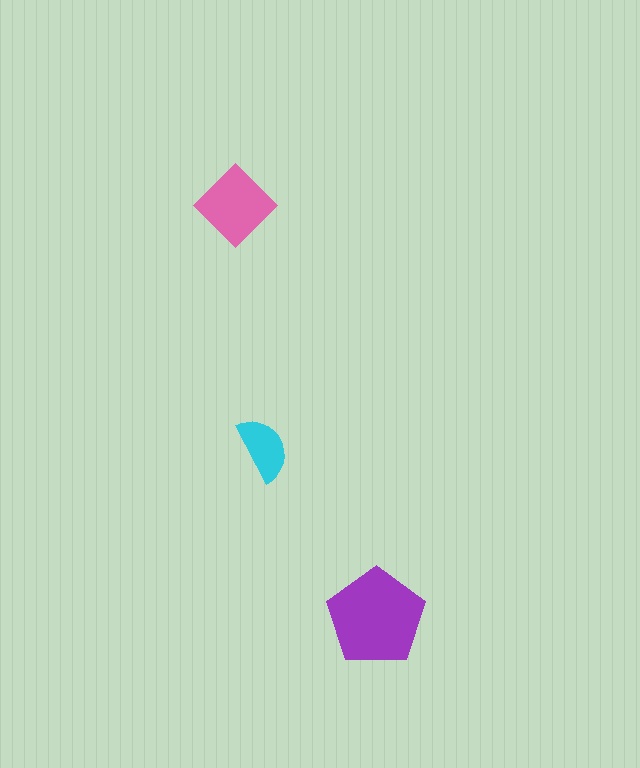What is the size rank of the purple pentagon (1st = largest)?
1st.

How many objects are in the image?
There are 3 objects in the image.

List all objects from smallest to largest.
The cyan semicircle, the pink diamond, the purple pentagon.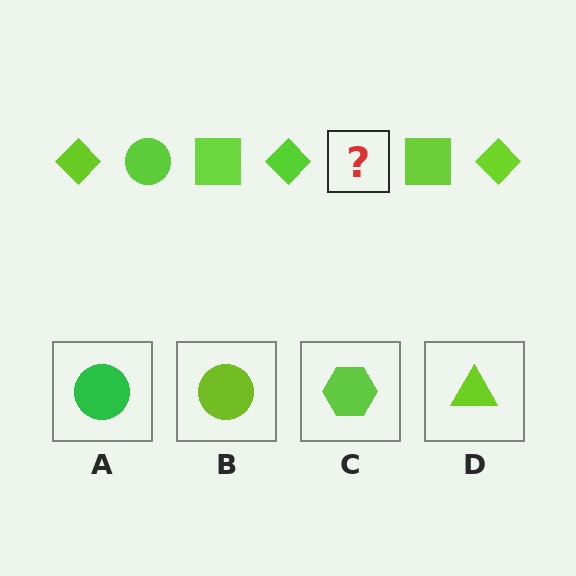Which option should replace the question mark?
Option B.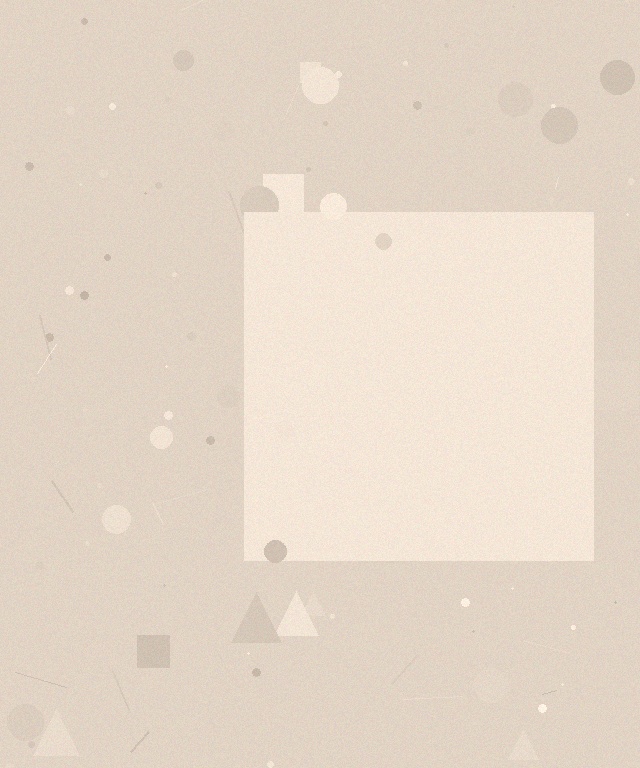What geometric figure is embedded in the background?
A square is embedded in the background.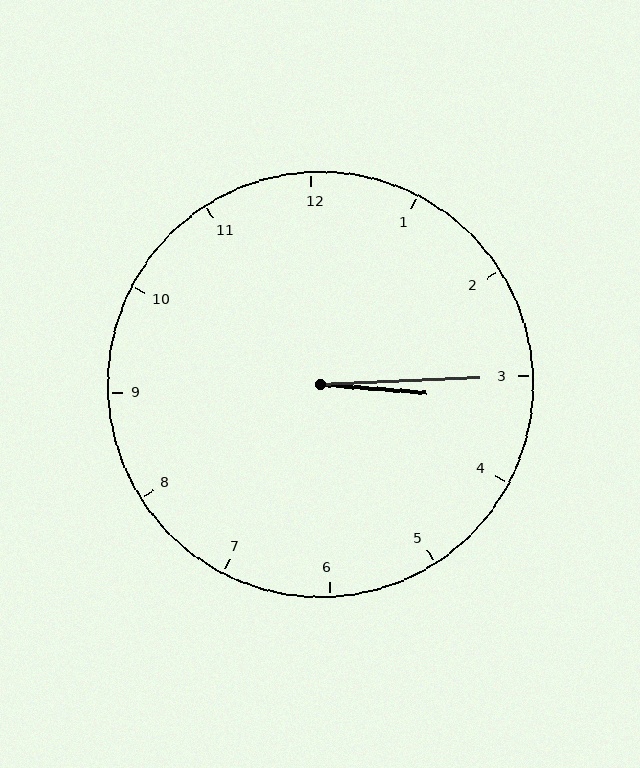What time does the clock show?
3:15.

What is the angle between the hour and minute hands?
Approximately 8 degrees.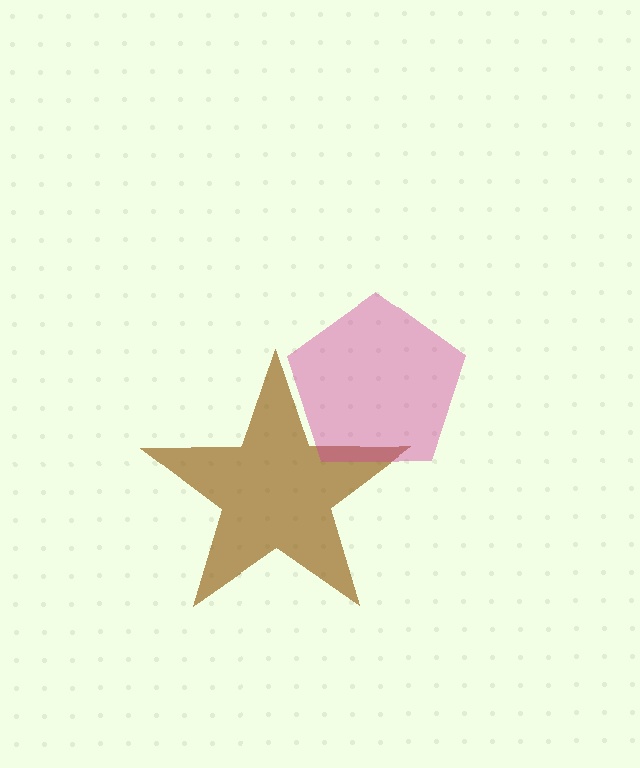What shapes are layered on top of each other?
The layered shapes are: a brown star, a magenta pentagon.